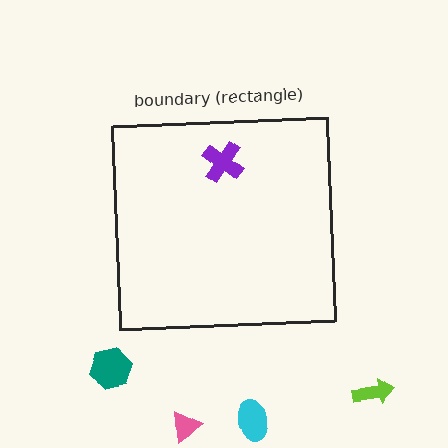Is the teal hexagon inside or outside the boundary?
Outside.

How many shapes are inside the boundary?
1 inside, 4 outside.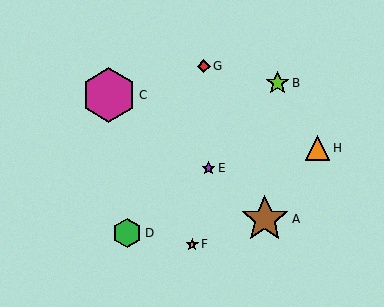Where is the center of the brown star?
The center of the brown star is at (265, 219).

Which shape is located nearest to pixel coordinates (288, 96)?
The lime star (labeled B) at (277, 83) is nearest to that location.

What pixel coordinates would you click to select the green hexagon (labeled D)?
Click at (127, 233) to select the green hexagon D.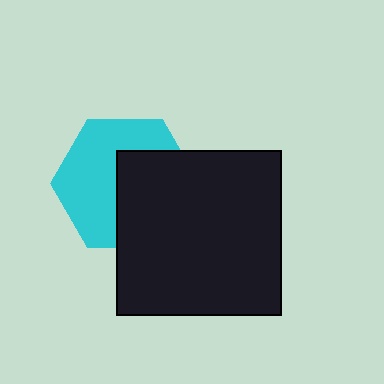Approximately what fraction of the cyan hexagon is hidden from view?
Roughly 47% of the cyan hexagon is hidden behind the black square.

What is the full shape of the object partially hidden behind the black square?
The partially hidden object is a cyan hexagon.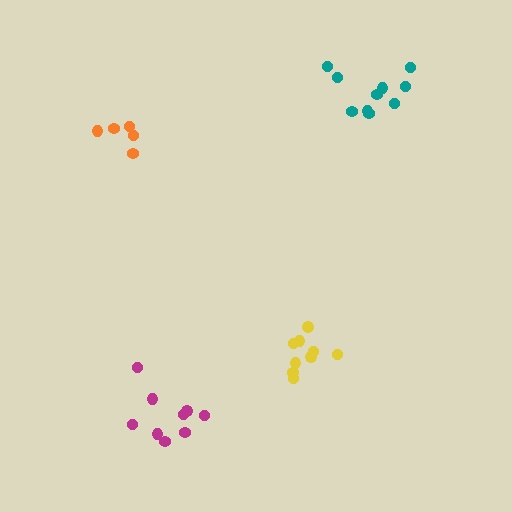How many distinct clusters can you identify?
There are 4 distinct clusters.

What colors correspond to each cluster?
The clusters are colored: magenta, yellow, teal, orange.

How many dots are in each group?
Group 1: 9 dots, Group 2: 9 dots, Group 3: 10 dots, Group 4: 5 dots (33 total).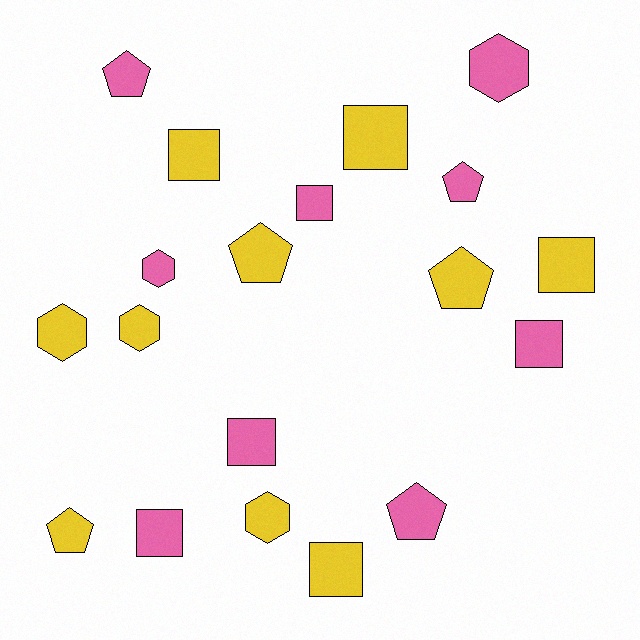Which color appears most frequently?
Yellow, with 10 objects.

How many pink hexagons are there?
There are 2 pink hexagons.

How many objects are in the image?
There are 19 objects.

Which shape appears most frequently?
Square, with 8 objects.